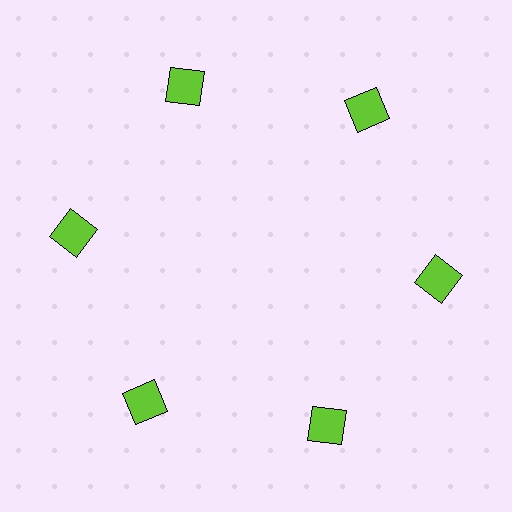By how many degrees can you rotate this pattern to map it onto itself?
The pattern maps onto itself every 60 degrees of rotation.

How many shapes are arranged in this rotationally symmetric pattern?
There are 6 shapes, arranged in 6 groups of 1.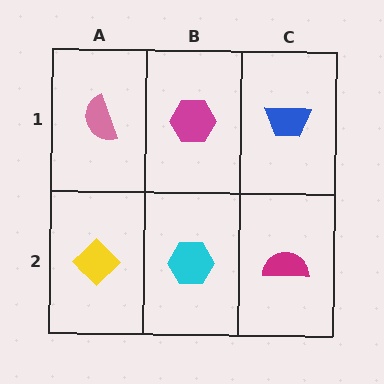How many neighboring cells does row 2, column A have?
2.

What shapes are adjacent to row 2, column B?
A magenta hexagon (row 1, column B), a yellow diamond (row 2, column A), a magenta semicircle (row 2, column C).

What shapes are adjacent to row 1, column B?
A cyan hexagon (row 2, column B), a pink semicircle (row 1, column A), a blue trapezoid (row 1, column C).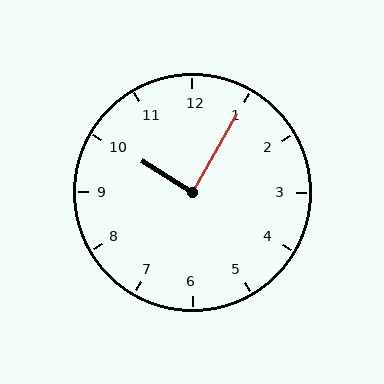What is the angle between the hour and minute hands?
Approximately 88 degrees.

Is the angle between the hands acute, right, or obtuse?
It is right.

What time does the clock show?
10:05.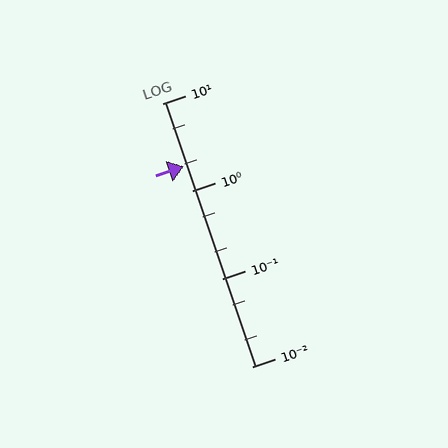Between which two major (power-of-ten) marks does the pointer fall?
The pointer is between 1 and 10.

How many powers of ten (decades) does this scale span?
The scale spans 3 decades, from 0.01 to 10.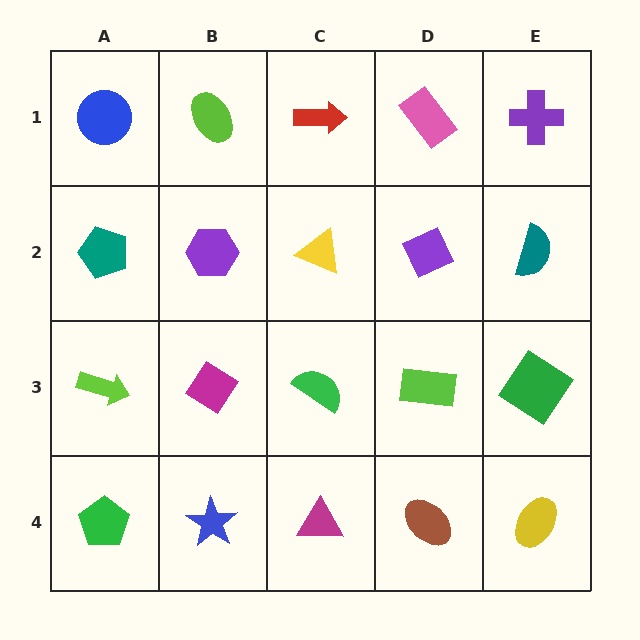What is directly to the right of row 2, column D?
A teal semicircle.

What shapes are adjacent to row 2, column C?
A red arrow (row 1, column C), a green semicircle (row 3, column C), a purple hexagon (row 2, column B), a purple diamond (row 2, column D).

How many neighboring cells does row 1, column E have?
2.